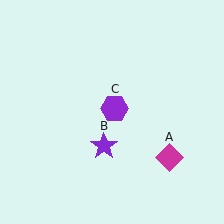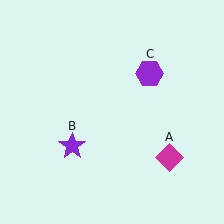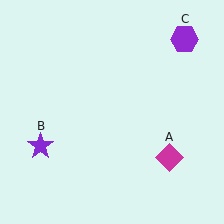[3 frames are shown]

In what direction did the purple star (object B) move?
The purple star (object B) moved left.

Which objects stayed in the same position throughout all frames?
Magenta diamond (object A) remained stationary.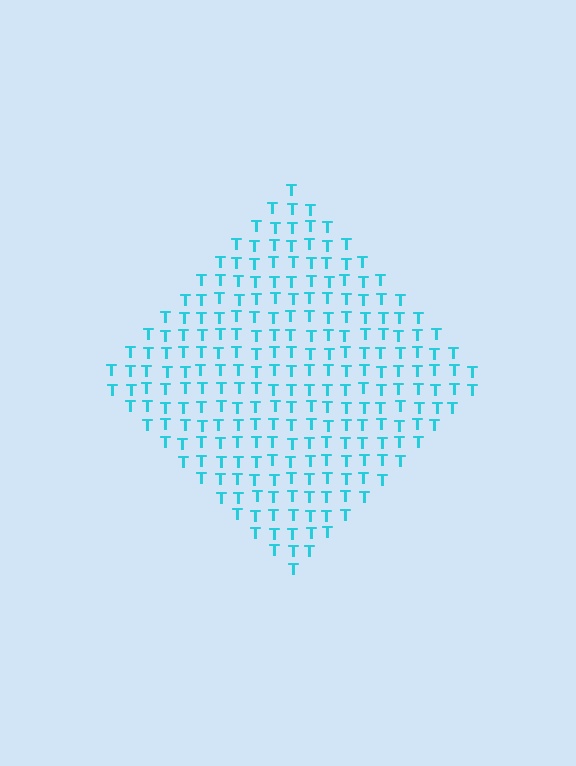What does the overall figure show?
The overall figure shows a diamond.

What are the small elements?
The small elements are letter T's.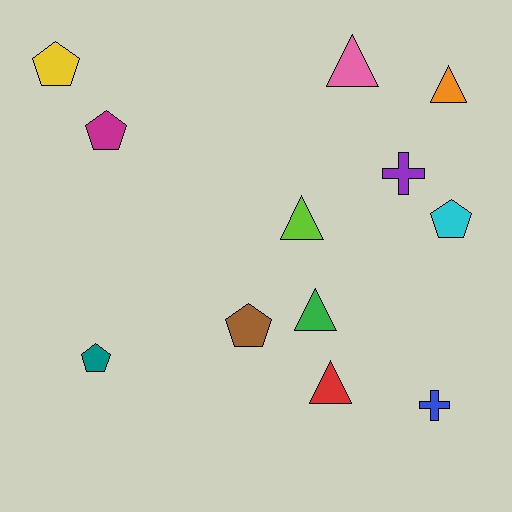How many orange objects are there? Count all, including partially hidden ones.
There is 1 orange object.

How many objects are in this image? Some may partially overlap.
There are 12 objects.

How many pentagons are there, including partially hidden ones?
There are 5 pentagons.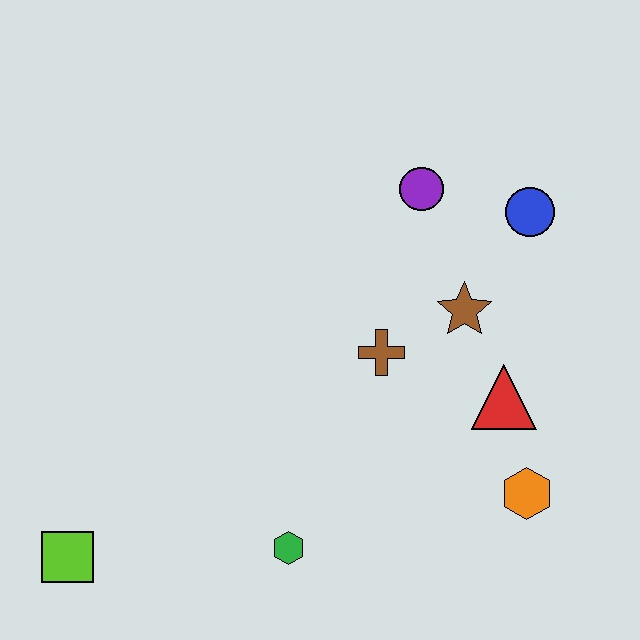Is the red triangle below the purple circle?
Yes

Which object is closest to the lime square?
The green hexagon is closest to the lime square.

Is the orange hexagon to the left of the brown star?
No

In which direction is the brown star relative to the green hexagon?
The brown star is above the green hexagon.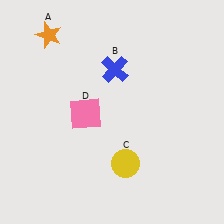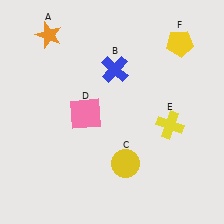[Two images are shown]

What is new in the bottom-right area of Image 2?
A yellow cross (E) was added in the bottom-right area of Image 2.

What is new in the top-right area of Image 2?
A yellow pentagon (F) was added in the top-right area of Image 2.